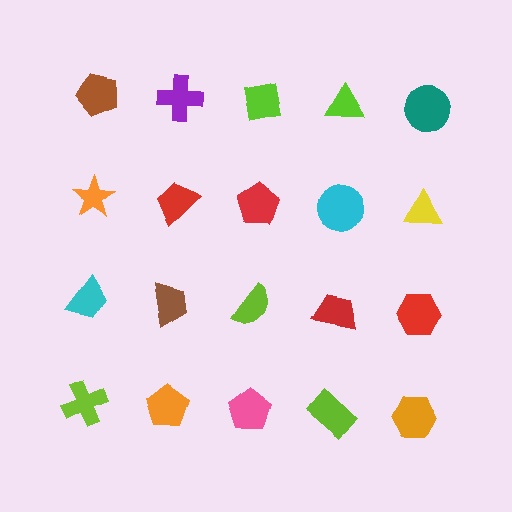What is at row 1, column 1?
A brown pentagon.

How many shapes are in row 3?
5 shapes.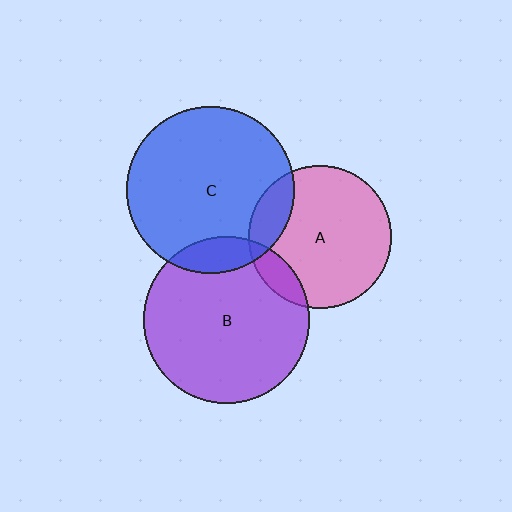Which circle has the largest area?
Circle C (blue).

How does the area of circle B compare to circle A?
Approximately 1.4 times.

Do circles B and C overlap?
Yes.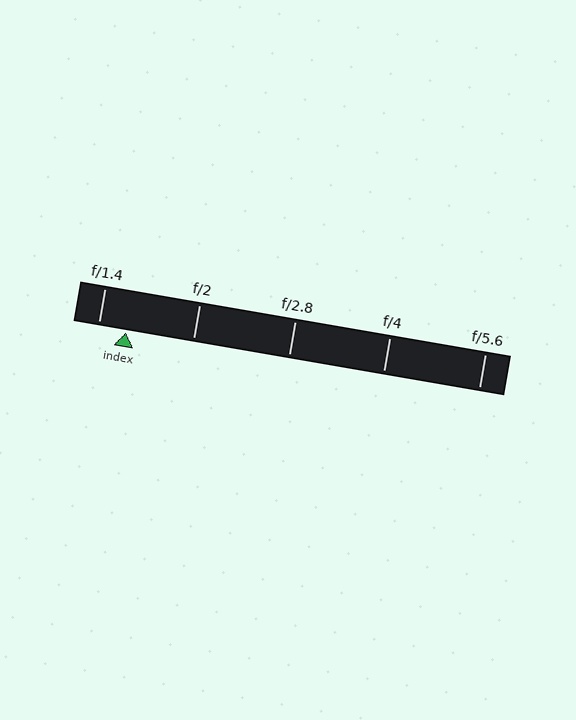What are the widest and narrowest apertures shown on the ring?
The widest aperture shown is f/1.4 and the narrowest is f/5.6.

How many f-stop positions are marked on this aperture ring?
There are 5 f-stop positions marked.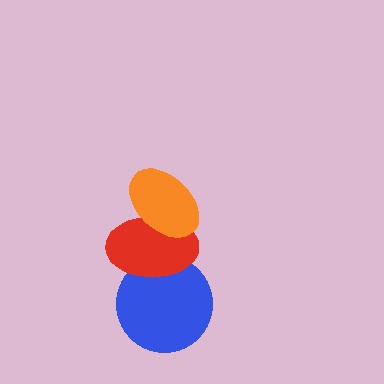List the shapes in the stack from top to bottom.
From top to bottom: the orange ellipse, the red ellipse, the blue circle.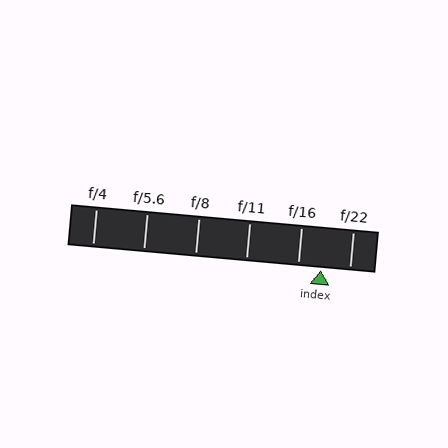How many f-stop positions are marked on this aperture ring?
There are 6 f-stop positions marked.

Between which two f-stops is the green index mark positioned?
The index mark is between f/16 and f/22.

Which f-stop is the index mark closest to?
The index mark is closest to f/16.